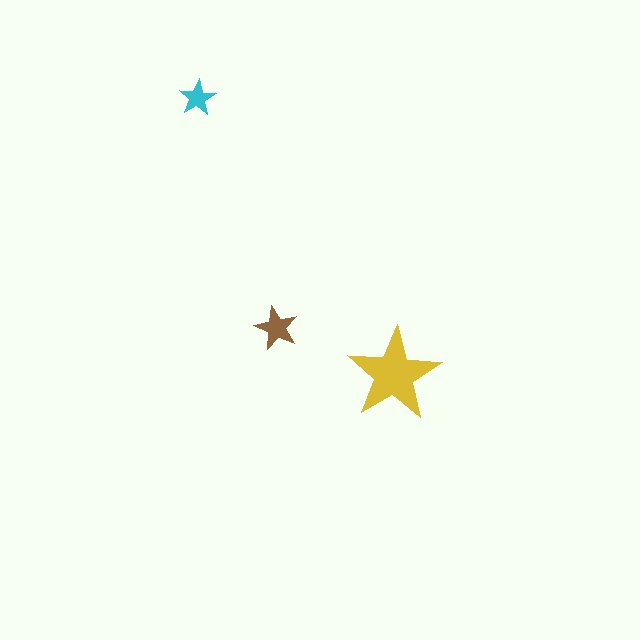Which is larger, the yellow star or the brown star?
The yellow one.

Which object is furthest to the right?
The yellow star is rightmost.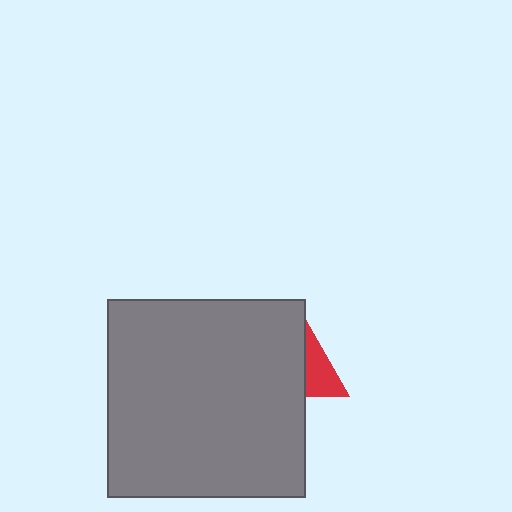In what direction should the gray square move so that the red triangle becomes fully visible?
The gray square should move left. That is the shortest direction to clear the overlap and leave the red triangle fully visible.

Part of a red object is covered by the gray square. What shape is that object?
It is a triangle.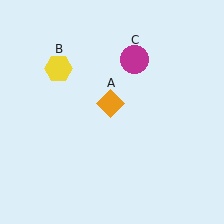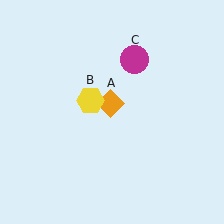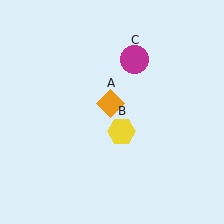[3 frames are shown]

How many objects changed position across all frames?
1 object changed position: yellow hexagon (object B).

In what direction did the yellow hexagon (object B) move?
The yellow hexagon (object B) moved down and to the right.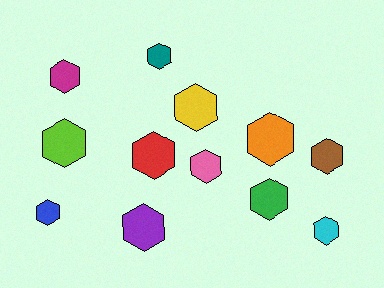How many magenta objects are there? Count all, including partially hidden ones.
There is 1 magenta object.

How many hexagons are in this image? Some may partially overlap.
There are 12 hexagons.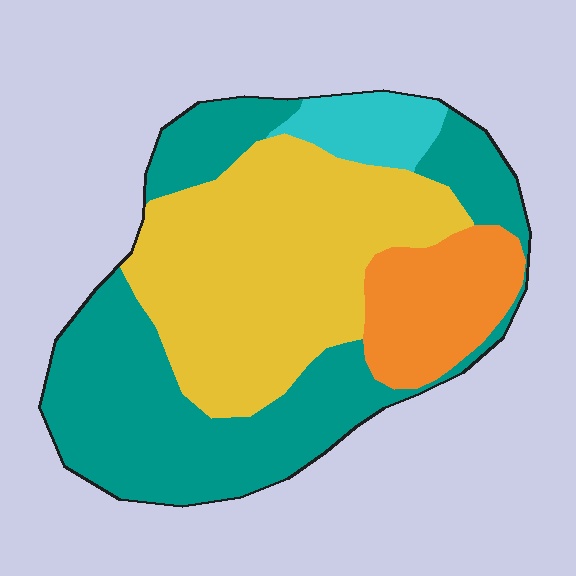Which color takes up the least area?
Cyan, at roughly 5%.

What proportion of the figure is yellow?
Yellow covers roughly 40% of the figure.